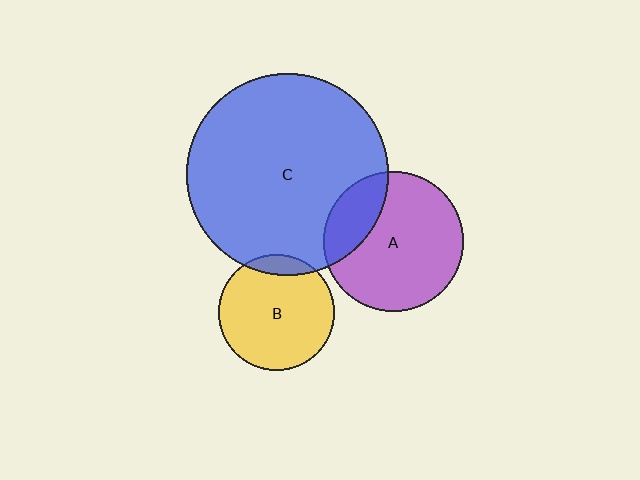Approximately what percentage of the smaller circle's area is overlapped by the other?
Approximately 10%.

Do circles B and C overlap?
Yes.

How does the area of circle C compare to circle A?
Approximately 2.1 times.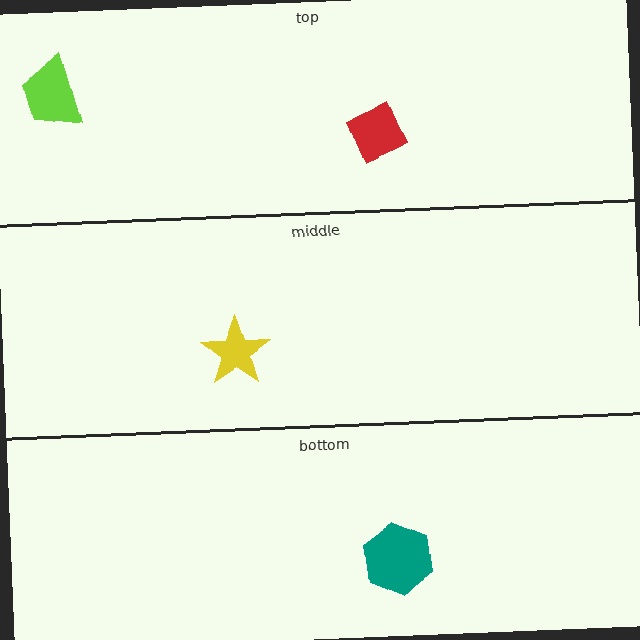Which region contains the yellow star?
The middle region.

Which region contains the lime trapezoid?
The top region.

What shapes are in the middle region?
The yellow star.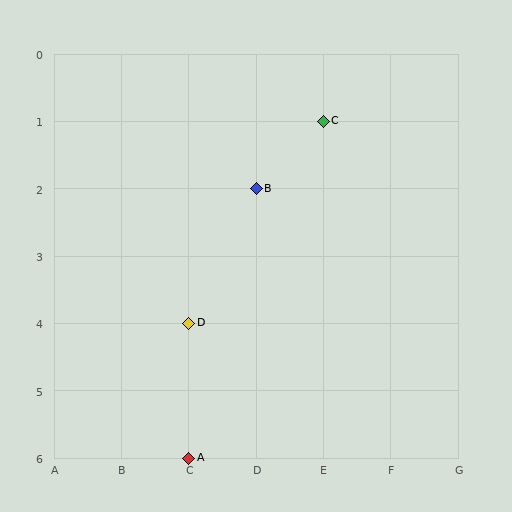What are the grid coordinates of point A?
Point A is at grid coordinates (C, 6).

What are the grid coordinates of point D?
Point D is at grid coordinates (C, 4).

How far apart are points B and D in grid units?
Points B and D are 1 column and 2 rows apart (about 2.2 grid units diagonally).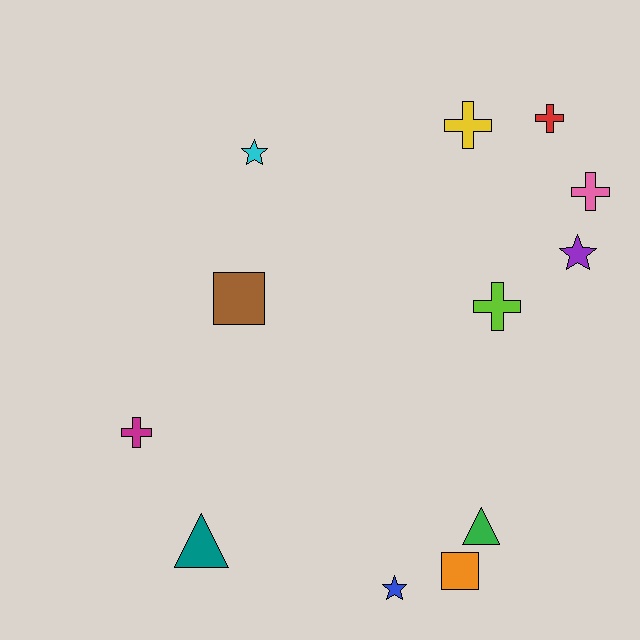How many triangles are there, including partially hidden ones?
There are 2 triangles.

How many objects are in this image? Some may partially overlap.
There are 12 objects.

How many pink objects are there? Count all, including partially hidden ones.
There is 1 pink object.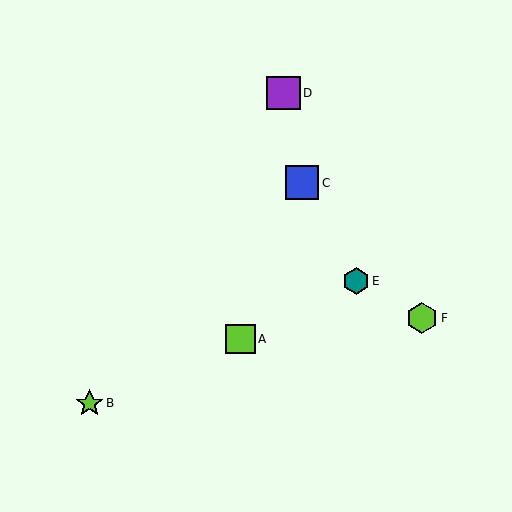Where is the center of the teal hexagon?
The center of the teal hexagon is at (356, 281).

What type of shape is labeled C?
Shape C is a blue square.